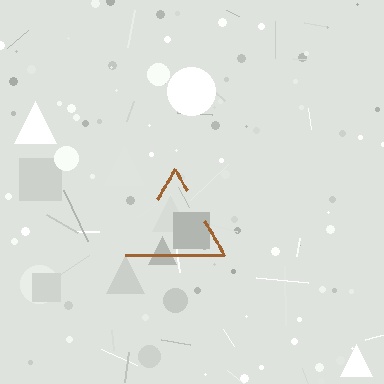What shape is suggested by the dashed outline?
The dashed outline suggests a triangle.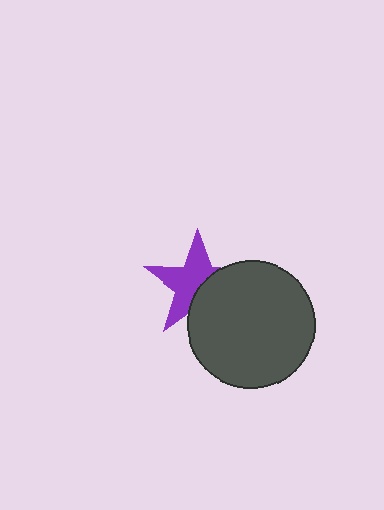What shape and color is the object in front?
The object in front is a dark gray circle.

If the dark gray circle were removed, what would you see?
You would see the complete purple star.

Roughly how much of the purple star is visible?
About half of it is visible (roughly 60%).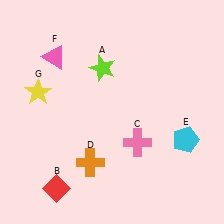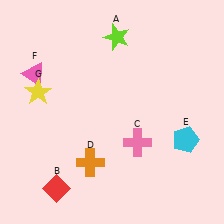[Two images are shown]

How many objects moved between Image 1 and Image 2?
2 objects moved between the two images.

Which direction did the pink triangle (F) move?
The pink triangle (F) moved left.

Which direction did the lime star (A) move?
The lime star (A) moved up.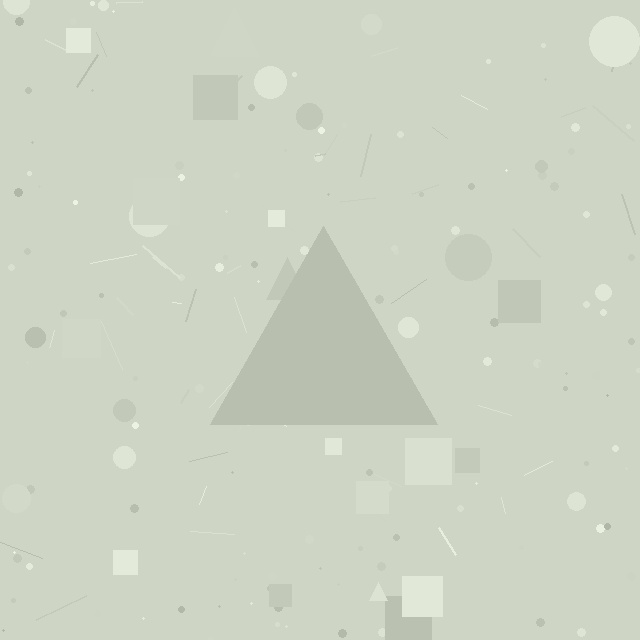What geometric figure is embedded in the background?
A triangle is embedded in the background.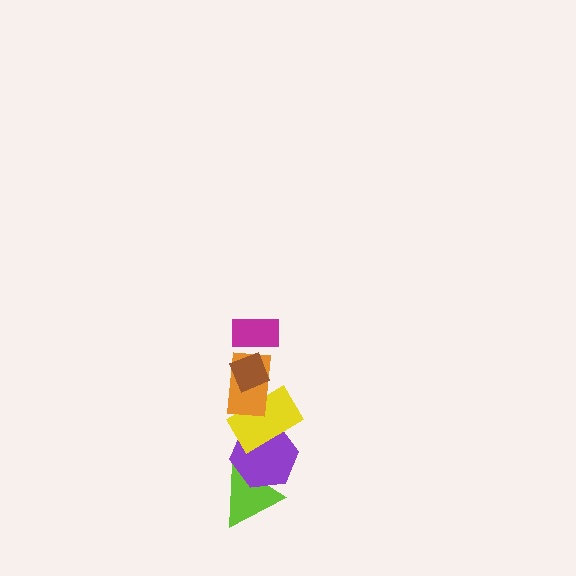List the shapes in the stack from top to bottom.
From top to bottom: the magenta rectangle, the brown diamond, the orange rectangle, the yellow rectangle, the purple hexagon, the lime triangle.